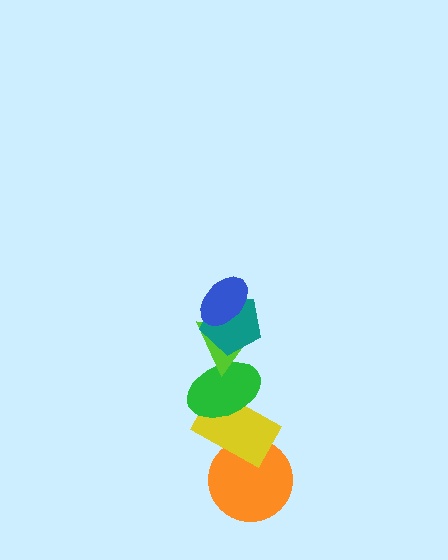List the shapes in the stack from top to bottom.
From top to bottom: the blue ellipse, the teal pentagon, the lime triangle, the green ellipse, the yellow rectangle, the orange circle.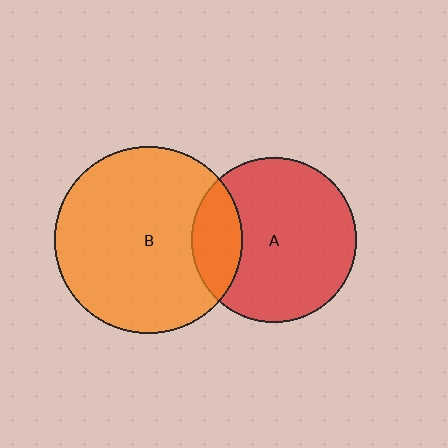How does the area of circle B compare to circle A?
Approximately 1.3 times.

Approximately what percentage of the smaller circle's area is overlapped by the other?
Approximately 20%.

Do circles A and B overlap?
Yes.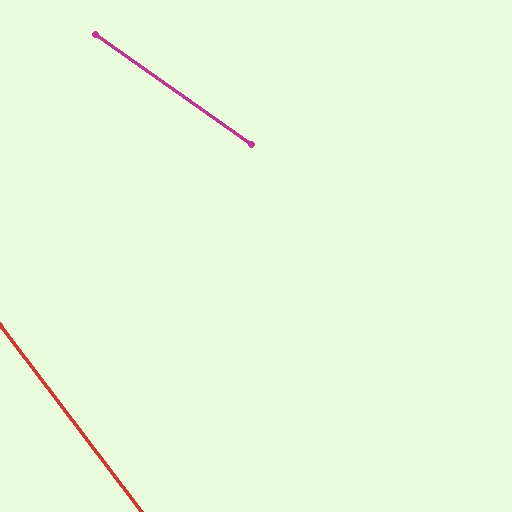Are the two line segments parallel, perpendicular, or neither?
Neither parallel nor perpendicular — they differ by about 17°.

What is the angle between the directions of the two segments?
Approximately 17 degrees.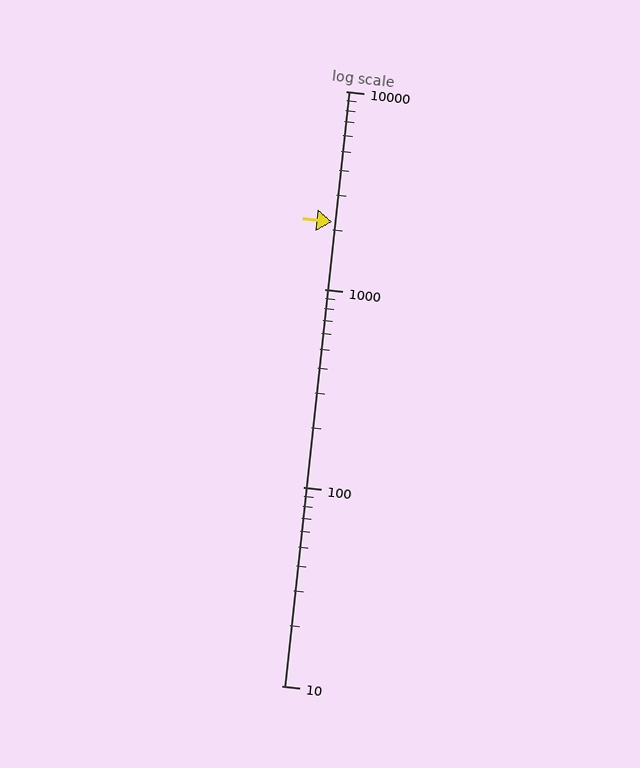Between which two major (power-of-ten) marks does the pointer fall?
The pointer is between 1000 and 10000.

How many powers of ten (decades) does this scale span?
The scale spans 3 decades, from 10 to 10000.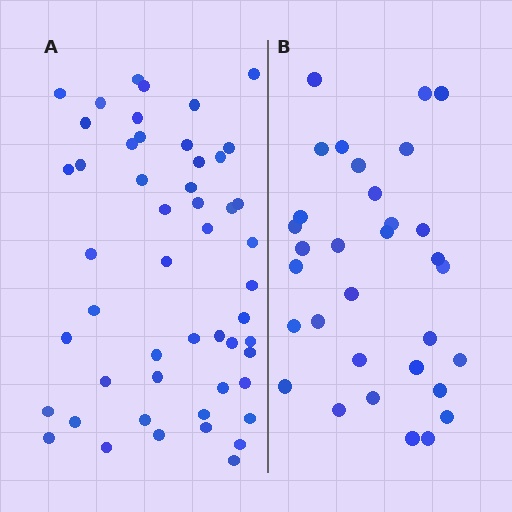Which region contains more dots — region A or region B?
Region A (the left region) has more dots.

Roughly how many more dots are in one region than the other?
Region A has approximately 20 more dots than region B.